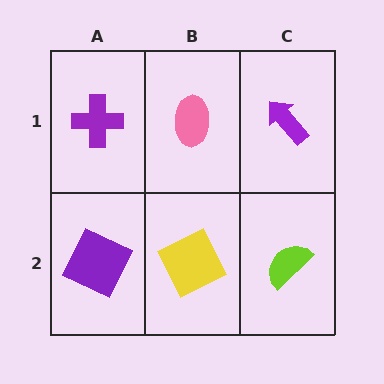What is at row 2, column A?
A purple square.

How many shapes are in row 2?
3 shapes.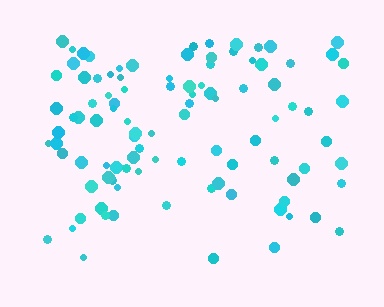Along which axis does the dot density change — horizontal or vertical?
Vertical.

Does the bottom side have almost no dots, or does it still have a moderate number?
Still a moderate number, just noticeably fewer than the top.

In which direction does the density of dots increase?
From bottom to top, with the top side densest.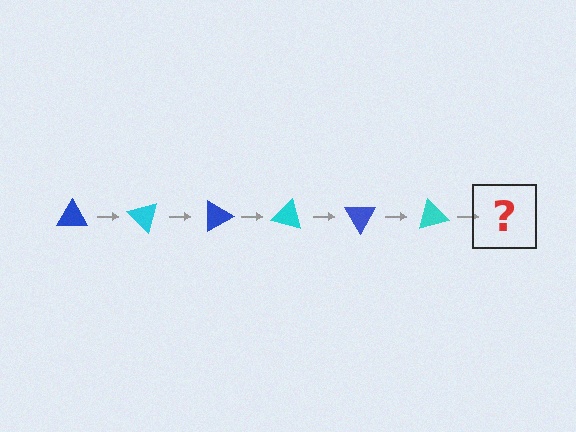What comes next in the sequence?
The next element should be a blue triangle, rotated 270 degrees from the start.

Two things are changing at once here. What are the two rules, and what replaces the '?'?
The two rules are that it rotates 45 degrees each step and the color cycles through blue and cyan. The '?' should be a blue triangle, rotated 270 degrees from the start.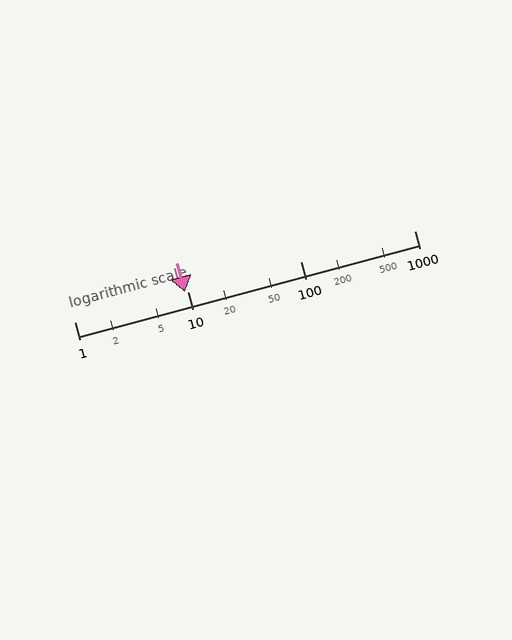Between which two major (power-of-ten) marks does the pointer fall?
The pointer is between 1 and 10.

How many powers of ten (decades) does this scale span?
The scale spans 3 decades, from 1 to 1000.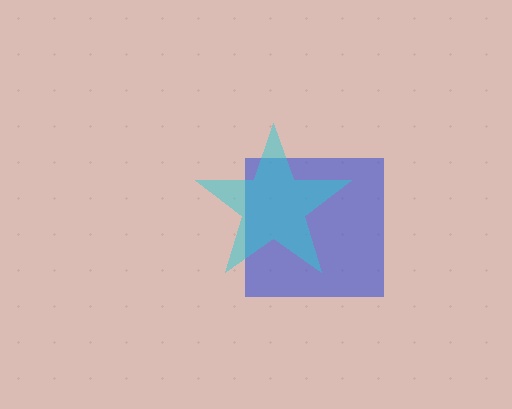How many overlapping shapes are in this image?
There are 2 overlapping shapes in the image.